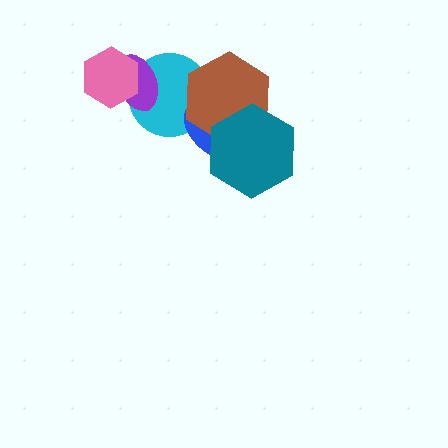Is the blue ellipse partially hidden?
Yes, it is partially covered by another shape.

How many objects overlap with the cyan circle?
4 objects overlap with the cyan circle.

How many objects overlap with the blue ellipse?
3 objects overlap with the blue ellipse.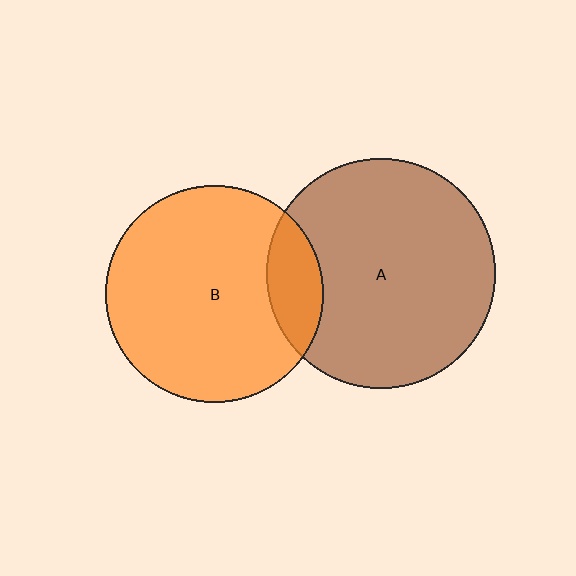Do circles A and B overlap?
Yes.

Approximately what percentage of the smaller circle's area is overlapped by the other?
Approximately 15%.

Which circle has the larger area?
Circle A (brown).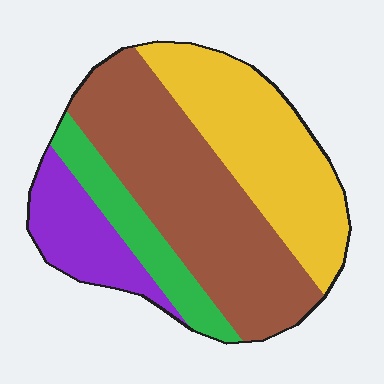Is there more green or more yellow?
Yellow.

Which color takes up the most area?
Brown, at roughly 40%.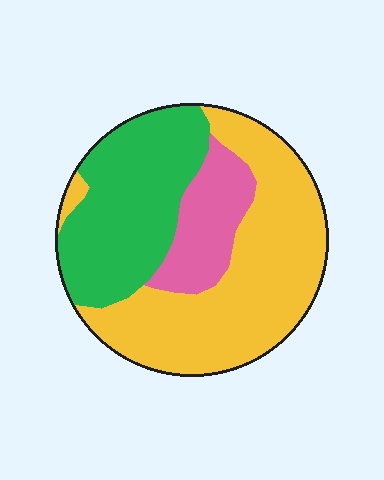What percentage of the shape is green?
Green takes up between a quarter and a half of the shape.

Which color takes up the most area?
Yellow, at roughly 50%.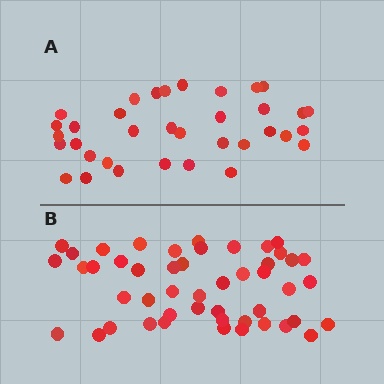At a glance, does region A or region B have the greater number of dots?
Region B (the bottom region) has more dots.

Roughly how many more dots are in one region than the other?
Region B has approximately 15 more dots than region A.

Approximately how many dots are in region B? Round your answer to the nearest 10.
About 50 dots. (The exact count is 48, which rounds to 50.)